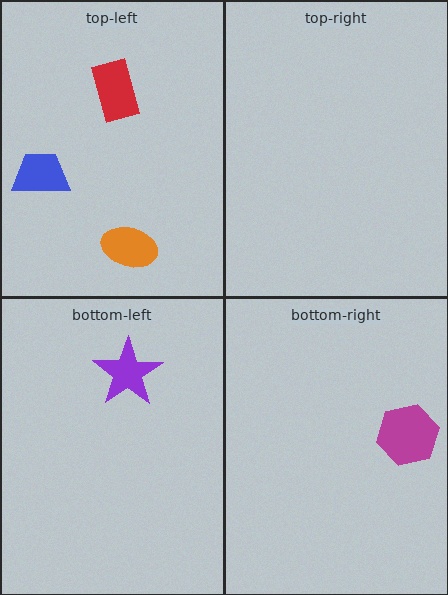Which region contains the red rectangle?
The top-left region.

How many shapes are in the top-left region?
3.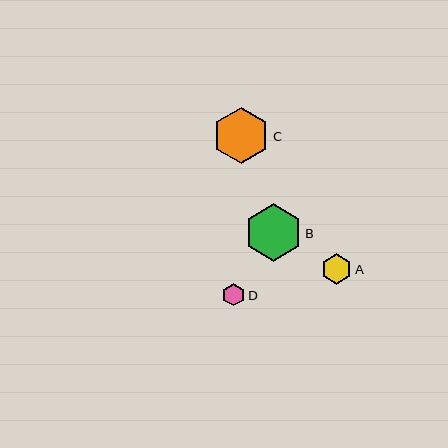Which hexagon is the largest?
Hexagon B is the largest with a size of approximately 57 pixels.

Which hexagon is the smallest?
Hexagon D is the smallest with a size of approximately 22 pixels.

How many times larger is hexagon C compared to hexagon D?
Hexagon C is approximately 2.5 times the size of hexagon D.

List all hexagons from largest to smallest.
From largest to smallest: B, C, A, D.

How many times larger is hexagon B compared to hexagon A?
Hexagon B is approximately 1.9 times the size of hexagon A.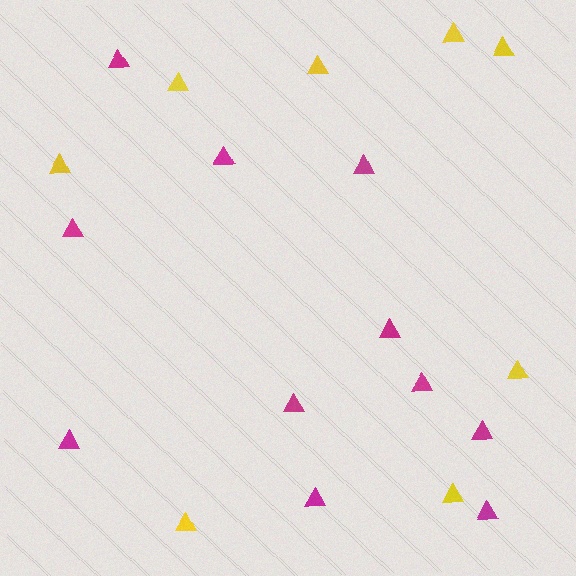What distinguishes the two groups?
There are 2 groups: one group of yellow triangles (8) and one group of magenta triangles (11).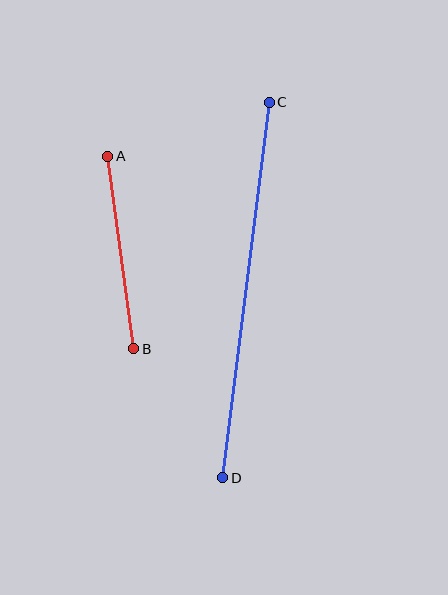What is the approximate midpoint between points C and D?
The midpoint is at approximately (246, 290) pixels.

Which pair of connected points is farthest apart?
Points C and D are farthest apart.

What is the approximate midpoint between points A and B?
The midpoint is at approximately (121, 253) pixels.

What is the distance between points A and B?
The distance is approximately 195 pixels.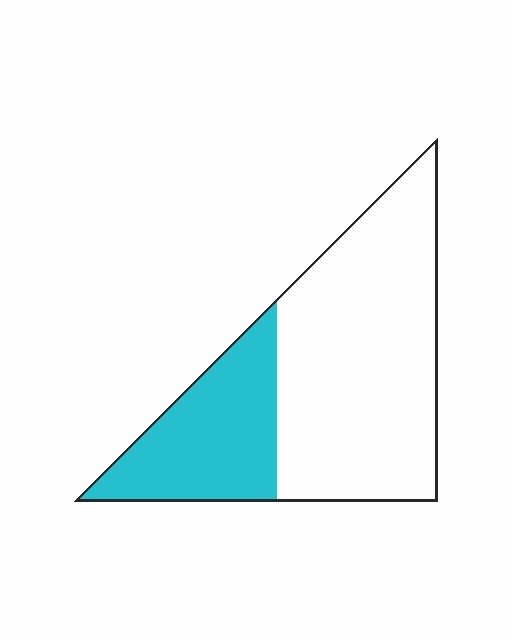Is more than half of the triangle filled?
No.